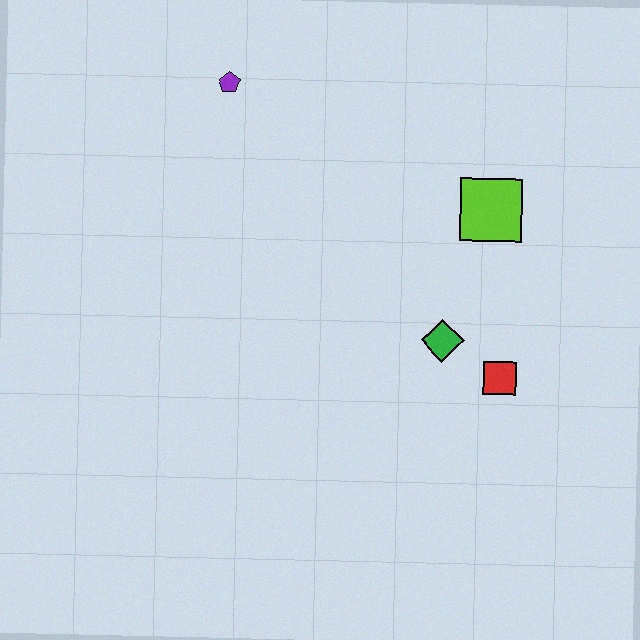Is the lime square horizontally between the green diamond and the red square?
Yes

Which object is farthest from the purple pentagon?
The red square is farthest from the purple pentagon.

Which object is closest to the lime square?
The green diamond is closest to the lime square.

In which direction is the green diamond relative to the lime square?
The green diamond is below the lime square.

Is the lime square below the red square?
No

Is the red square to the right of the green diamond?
Yes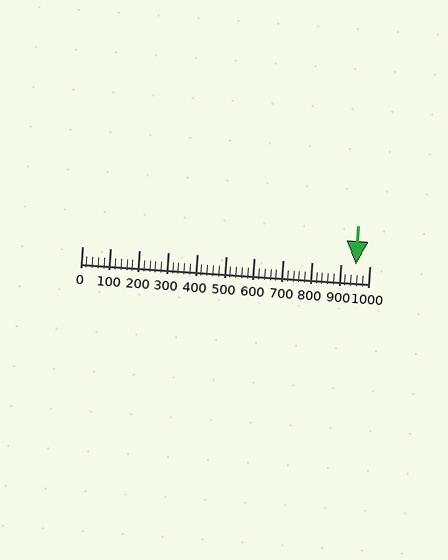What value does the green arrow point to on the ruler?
The green arrow points to approximately 955.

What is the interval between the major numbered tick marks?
The major tick marks are spaced 100 units apart.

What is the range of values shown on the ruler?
The ruler shows values from 0 to 1000.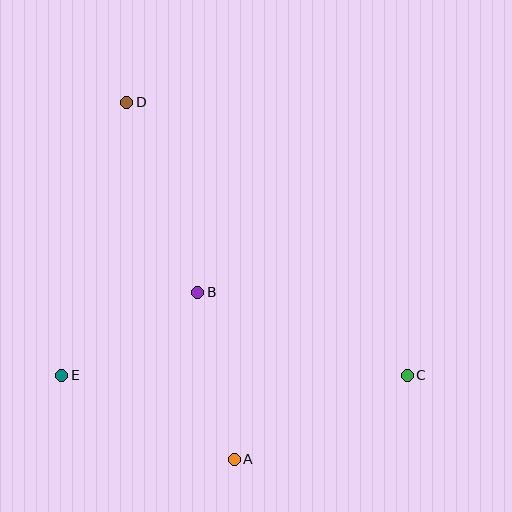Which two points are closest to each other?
Points B and E are closest to each other.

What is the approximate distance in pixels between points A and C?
The distance between A and C is approximately 193 pixels.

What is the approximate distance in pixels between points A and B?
The distance between A and B is approximately 171 pixels.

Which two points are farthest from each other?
Points C and D are farthest from each other.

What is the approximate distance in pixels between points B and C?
The distance between B and C is approximately 226 pixels.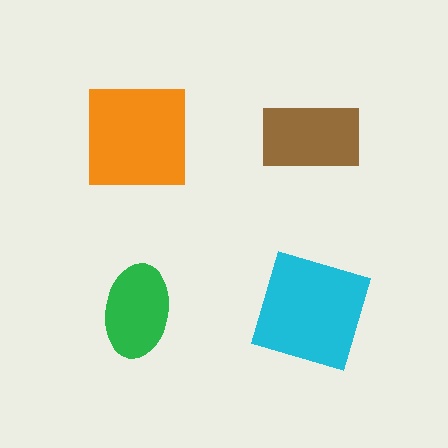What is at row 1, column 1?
An orange square.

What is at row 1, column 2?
A brown rectangle.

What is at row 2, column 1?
A green ellipse.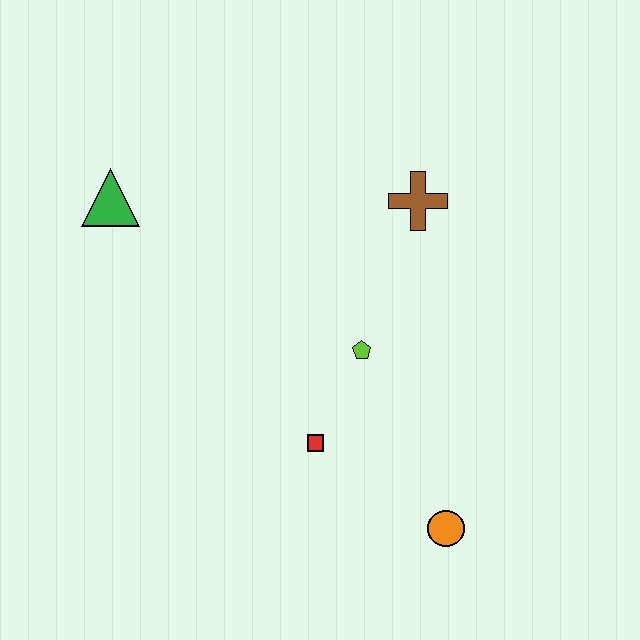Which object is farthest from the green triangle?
The orange circle is farthest from the green triangle.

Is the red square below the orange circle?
No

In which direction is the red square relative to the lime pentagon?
The red square is below the lime pentagon.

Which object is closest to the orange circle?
The red square is closest to the orange circle.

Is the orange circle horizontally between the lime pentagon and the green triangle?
No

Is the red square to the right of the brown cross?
No